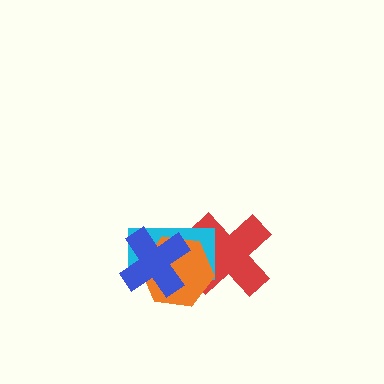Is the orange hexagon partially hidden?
Yes, it is partially covered by another shape.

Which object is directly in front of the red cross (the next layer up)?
The cyan rectangle is directly in front of the red cross.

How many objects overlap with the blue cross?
2 objects overlap with the blue cross.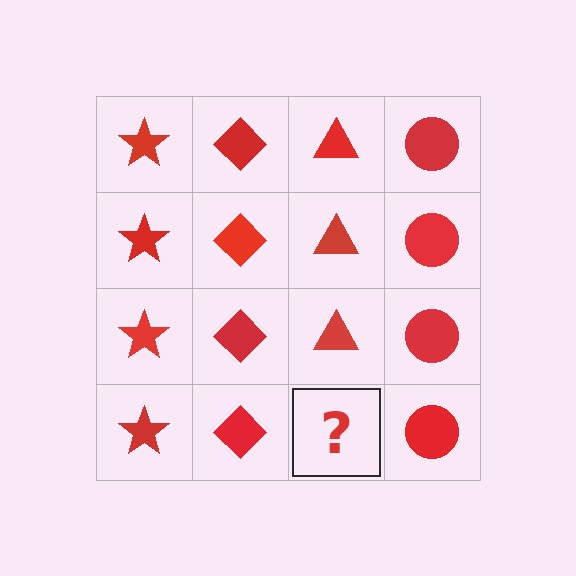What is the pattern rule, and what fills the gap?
The rule is that each column has a consistent shape. The gap should be filled with a red triangle.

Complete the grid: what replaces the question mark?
The question mark should be replaced with a red triangle.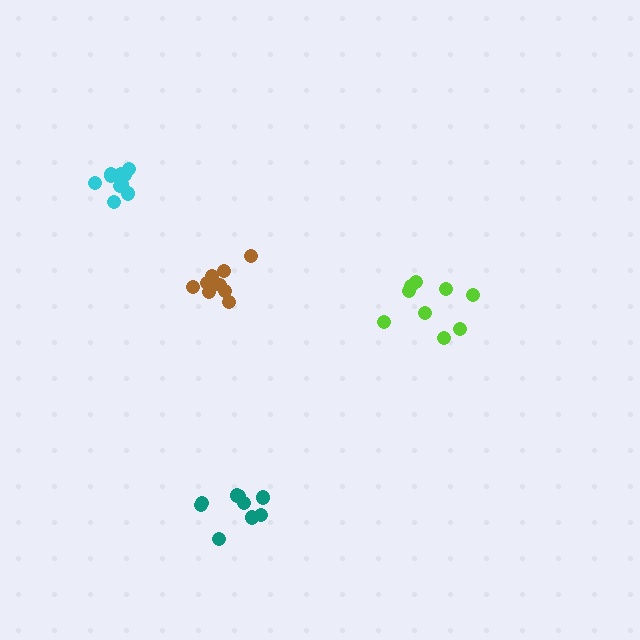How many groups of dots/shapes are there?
There are 4 groups.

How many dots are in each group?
Group 1: 10 dots, Group 2: 9 dots, Group 3: 9 dots, Group 4: 9 dots (37 total).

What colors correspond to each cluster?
The clusters are colored: cyan, brown, lime, teal.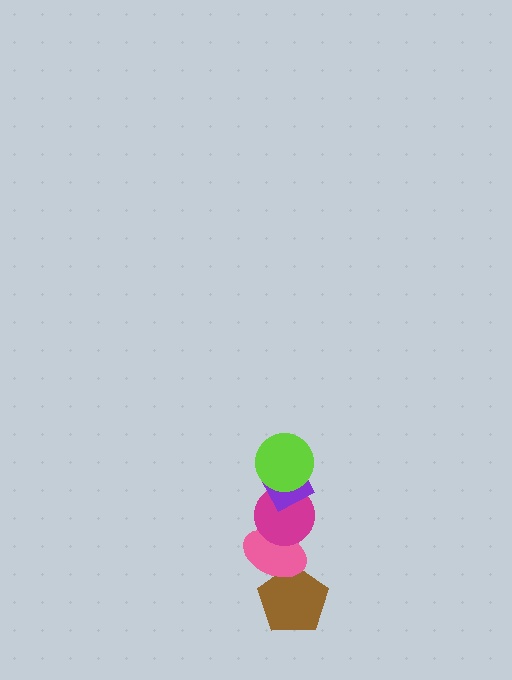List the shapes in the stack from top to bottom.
From top to bottom: the lime circle, the purple diamond, the magenta circle, the pink ellipse, the brown pentagon.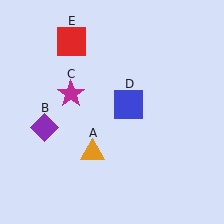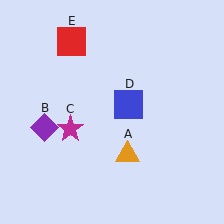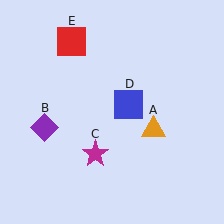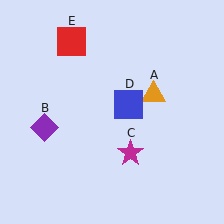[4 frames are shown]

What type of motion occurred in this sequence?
The orange triangle (object A), magenta star (object C) rotated counterclockwise around the center of the scene.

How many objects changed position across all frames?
2 objects changed position: orange triangle (object A), magenta star (object C).